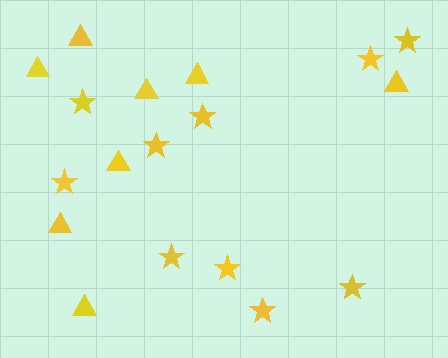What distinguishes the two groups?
There are 2 groups: one group of stars (10) and one group of triangles (8).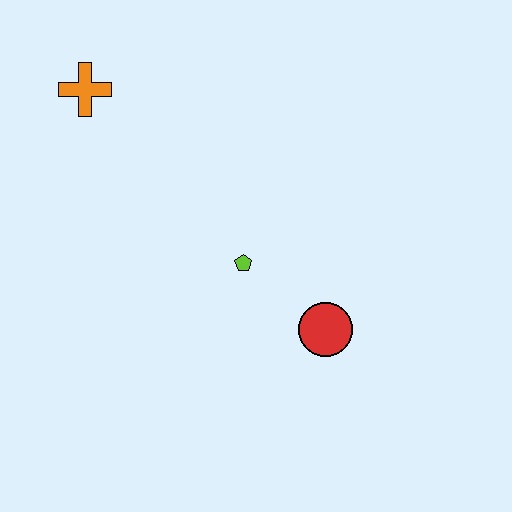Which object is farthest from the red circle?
The orange cross is farthest from the red circle.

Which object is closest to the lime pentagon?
The red circle is closest to the lime pentagon.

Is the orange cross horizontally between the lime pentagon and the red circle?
No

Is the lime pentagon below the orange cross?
Yes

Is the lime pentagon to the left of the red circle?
Yes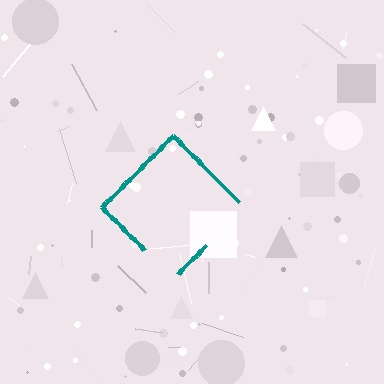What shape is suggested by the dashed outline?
The dashed outline suggests a diamond.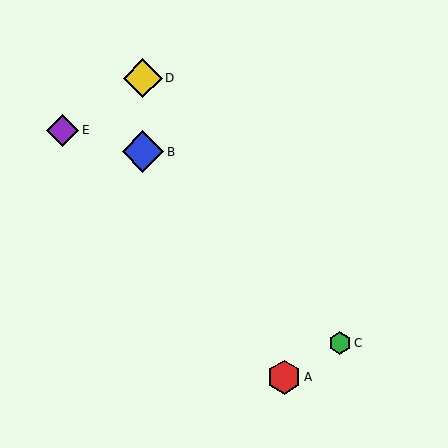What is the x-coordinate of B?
Object B is at x≈143.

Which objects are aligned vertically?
Objects B, D are aligned vertically.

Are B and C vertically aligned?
No, B is at x≈143 and C is at x≈340.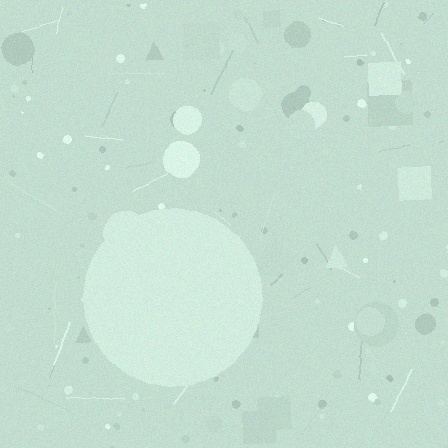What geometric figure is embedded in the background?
A circle is embedded in the background.